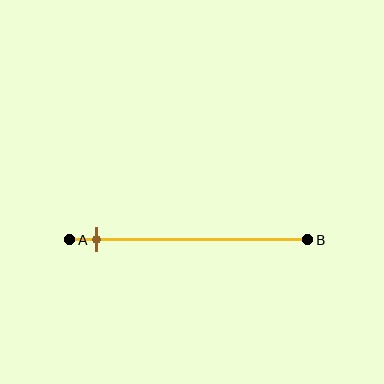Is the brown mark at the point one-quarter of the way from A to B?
No, the mark is at about 10% from A, not at the 25% one-quarter point.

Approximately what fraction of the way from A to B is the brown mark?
The brown mark is approximately 10% of the way from A to B.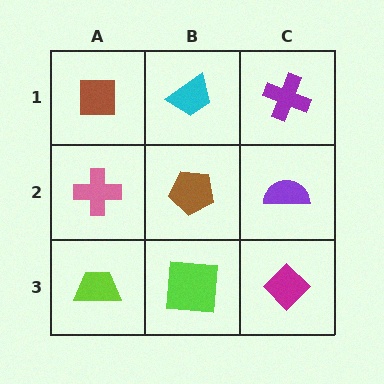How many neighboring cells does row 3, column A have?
2.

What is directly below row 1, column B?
A brown pentagon.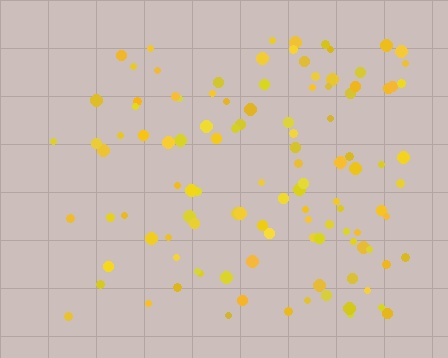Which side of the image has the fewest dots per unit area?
The left.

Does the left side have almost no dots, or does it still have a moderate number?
Still a moderate number, just noticeably fewer than the right.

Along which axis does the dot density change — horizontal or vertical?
Horizontal.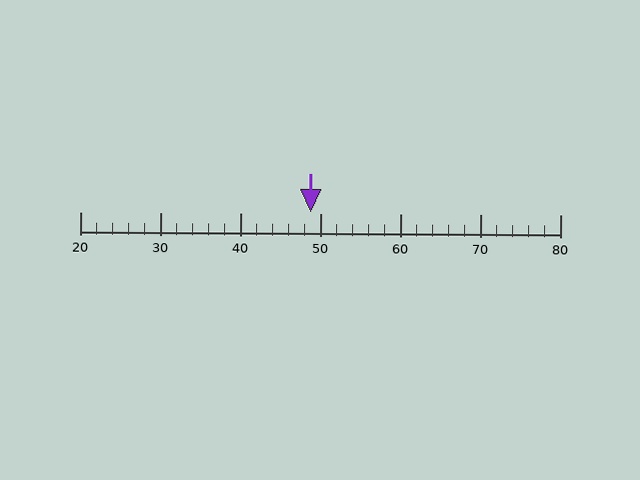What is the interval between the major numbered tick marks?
The major tick marks are spaced 10 units apart.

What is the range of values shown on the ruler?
The ruler shows values from 20 to 80.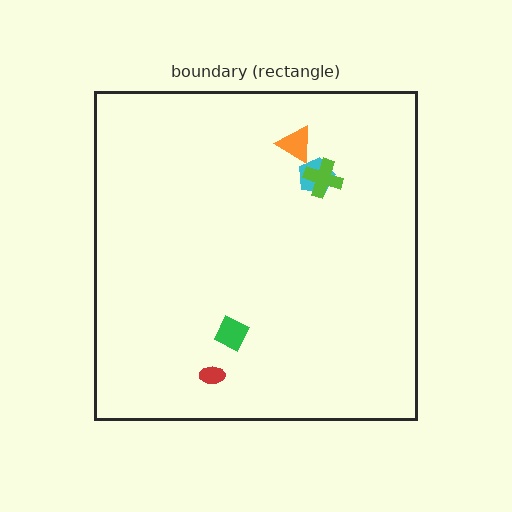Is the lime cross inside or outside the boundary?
Inside.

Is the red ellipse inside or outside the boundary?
Inside.